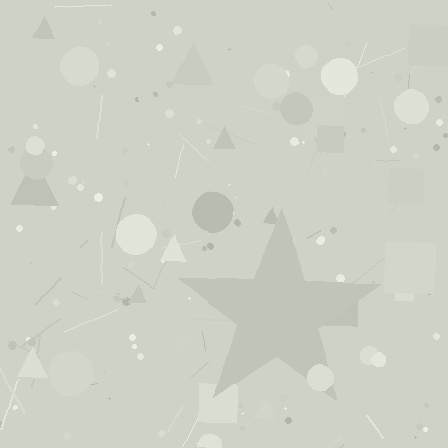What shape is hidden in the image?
A star is hidden in the image.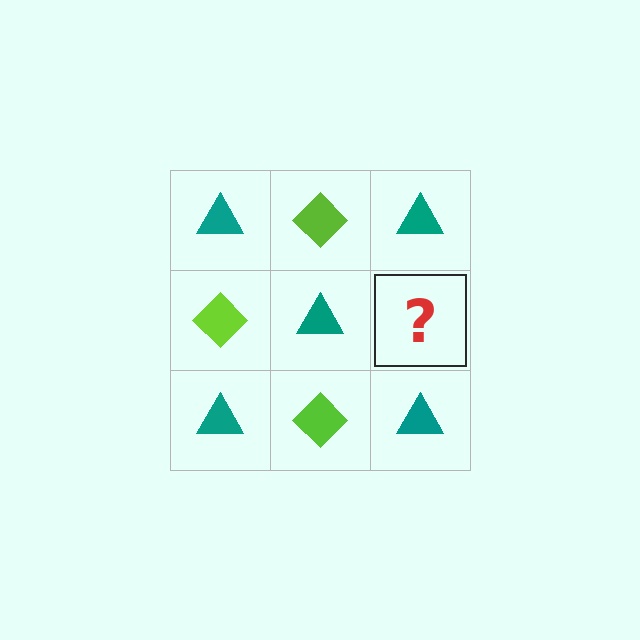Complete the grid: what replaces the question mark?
The question mark should be replaced with a lime diamond.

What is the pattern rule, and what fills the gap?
The rule is that it alternates teal triangle and lime diamond in a checkerboard pattern. The gap should be filled with a lime diamond.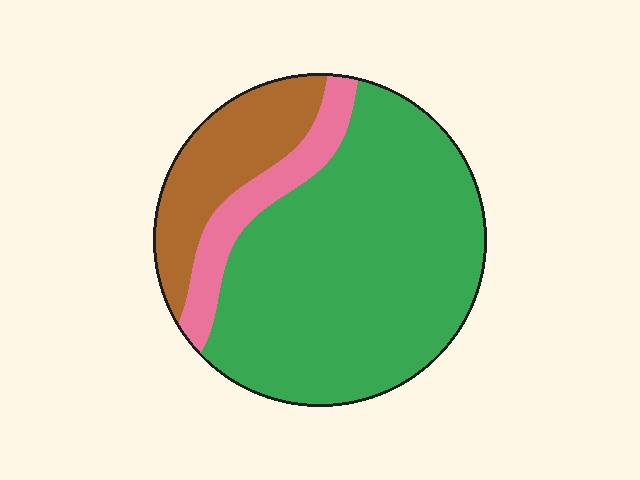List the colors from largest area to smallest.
From largest to smallest: green, brown, pink.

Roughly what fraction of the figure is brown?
Brown takes up about one fifth (1/5) of the figure.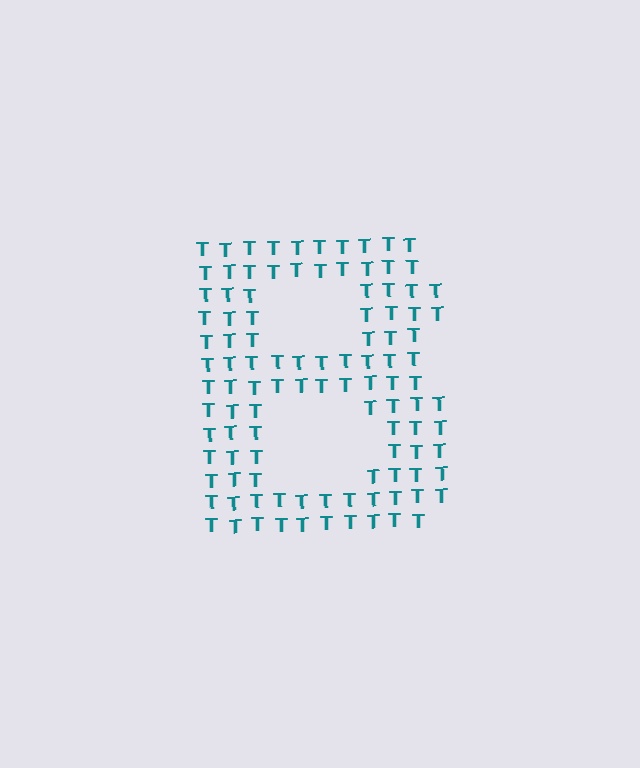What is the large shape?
The large shape is the letter B.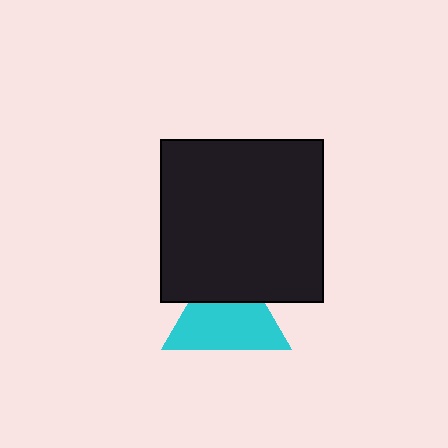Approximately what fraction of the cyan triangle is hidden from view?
Roughly 35% of the cyan triangle is hidden behind the black square.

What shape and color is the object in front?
The object in front is a black square.